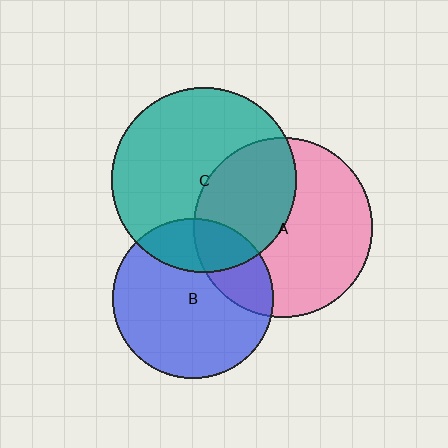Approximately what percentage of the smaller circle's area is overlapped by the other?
Approximately 25%.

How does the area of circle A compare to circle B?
Approximately 1.2 times.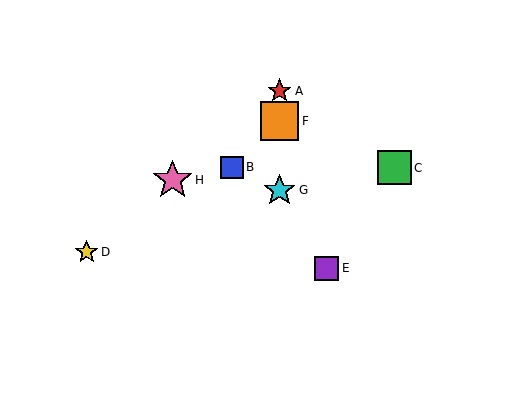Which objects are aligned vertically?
Objects A, F, G are aligned vertically.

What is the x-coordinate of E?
Object E is at x≈327.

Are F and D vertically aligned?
No, F is at x≈279 and D is at x≈87.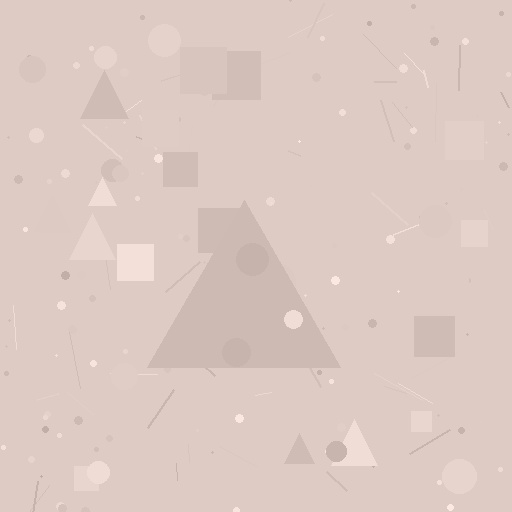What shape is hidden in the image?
A triangle is hidden in the image.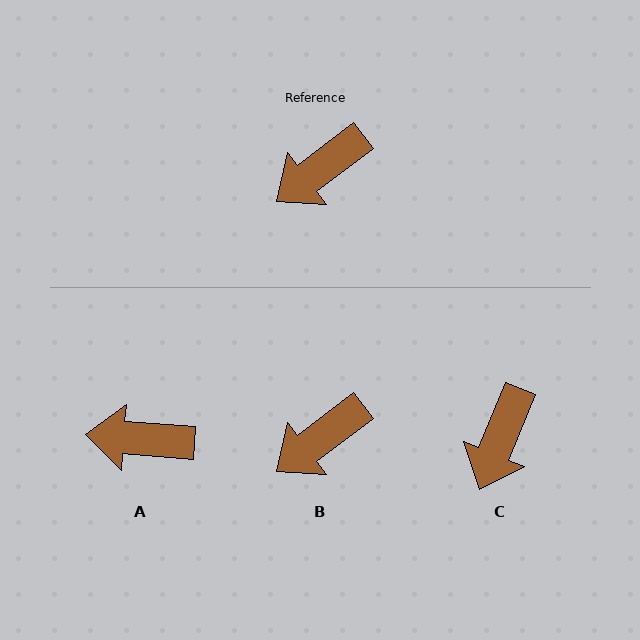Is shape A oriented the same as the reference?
No, it is off by about 42 degrees.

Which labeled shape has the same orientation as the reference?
B.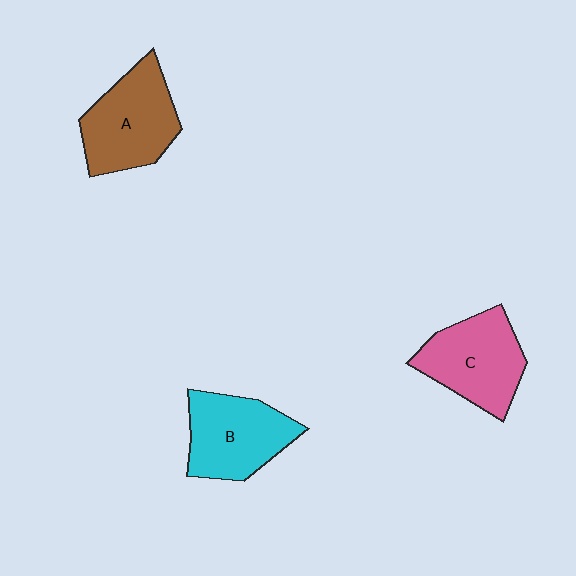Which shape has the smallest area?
Shape B (cyan).